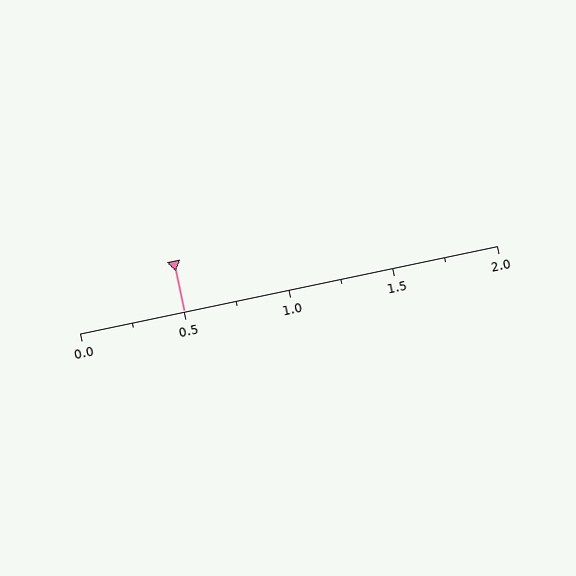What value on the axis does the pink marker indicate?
The marker indicates approximately 0.5.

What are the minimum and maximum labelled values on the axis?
The axis runs from 0.0 to 2.0.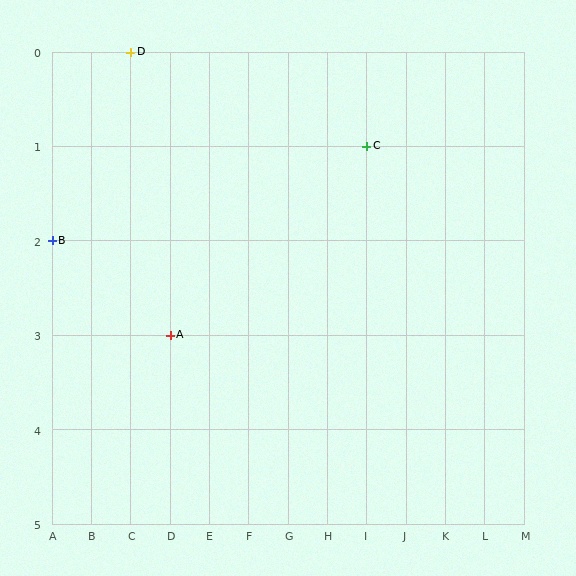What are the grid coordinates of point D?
Point D is at grid coordinates (C, 0).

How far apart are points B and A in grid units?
Points B and A are 3 columns and 1 row apart (about 3.2 grid units diagonally).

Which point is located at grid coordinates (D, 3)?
Point A is at (D, 3).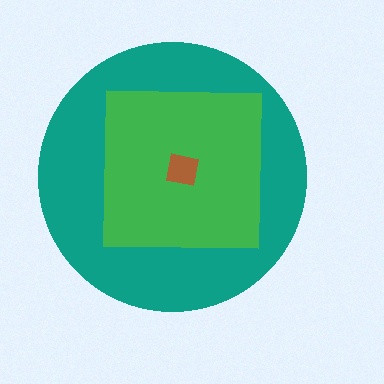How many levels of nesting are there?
3.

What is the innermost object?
The brown square.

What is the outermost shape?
The teal circle.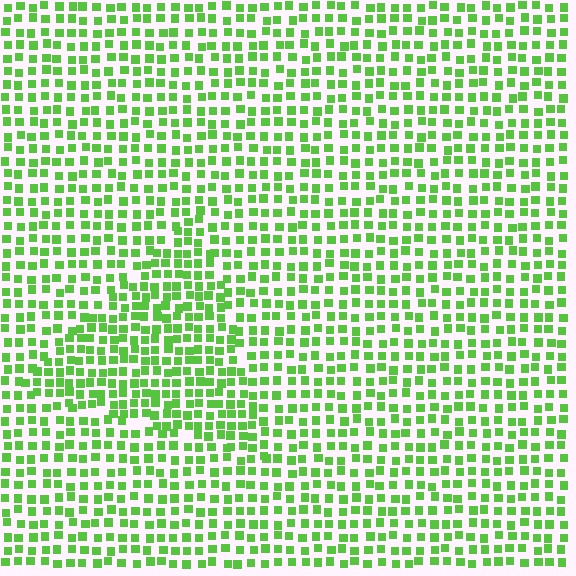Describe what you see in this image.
The image contains small lime elements arranged at two different densities. A triangle-shaped region is visible where the elements are more densely packed than the surrounding area.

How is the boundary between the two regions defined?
The boundary is defined by a change in element density (approximately 1.4x ratio). All elements are the same color, size, and shape.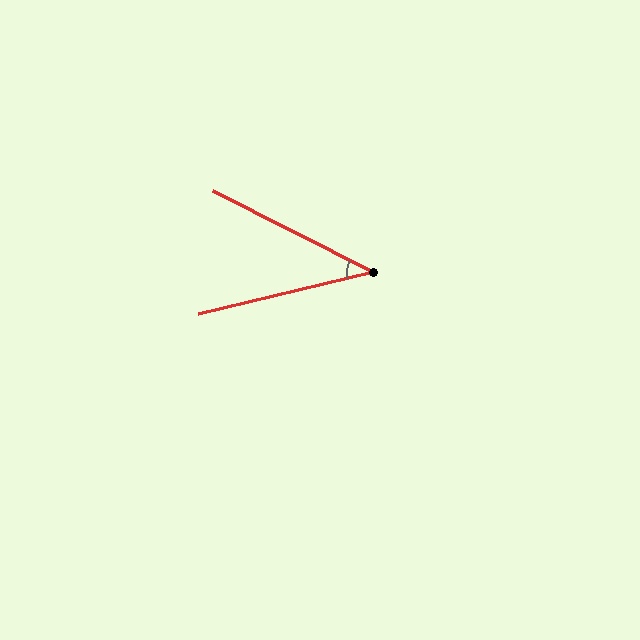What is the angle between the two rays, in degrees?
Approximately 40 degrees.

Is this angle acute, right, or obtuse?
It is acute.